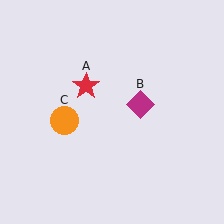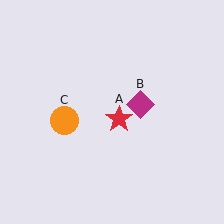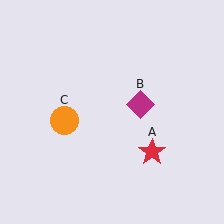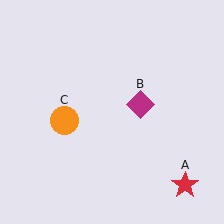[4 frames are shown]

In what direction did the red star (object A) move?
The red star (object A) moved down and to the right.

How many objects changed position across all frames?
1 object changed position: red star (object A).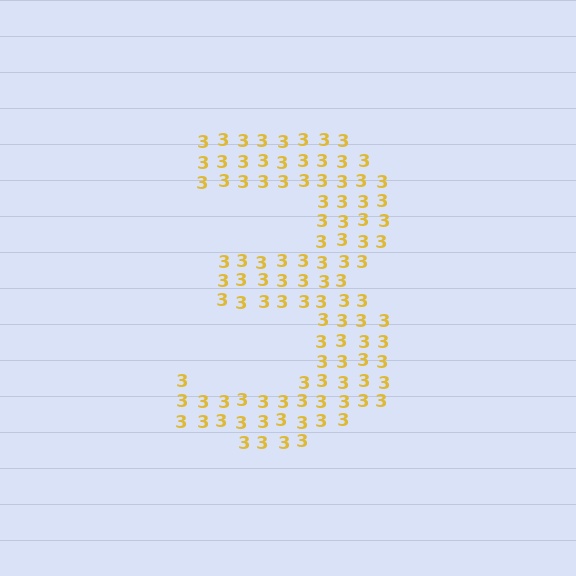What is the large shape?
The large shape is the digit 3.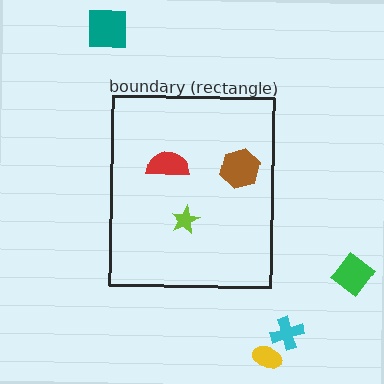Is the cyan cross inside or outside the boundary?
Outside.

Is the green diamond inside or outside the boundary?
Outside.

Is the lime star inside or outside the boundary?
Inside.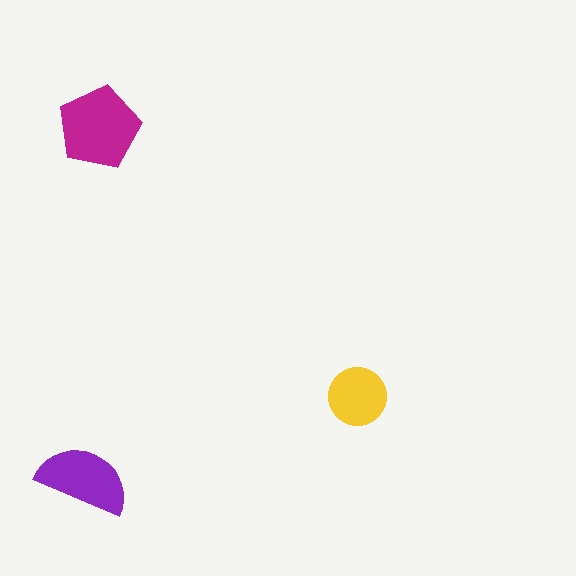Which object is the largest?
The magenta pentagon.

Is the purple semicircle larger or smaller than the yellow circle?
Larger.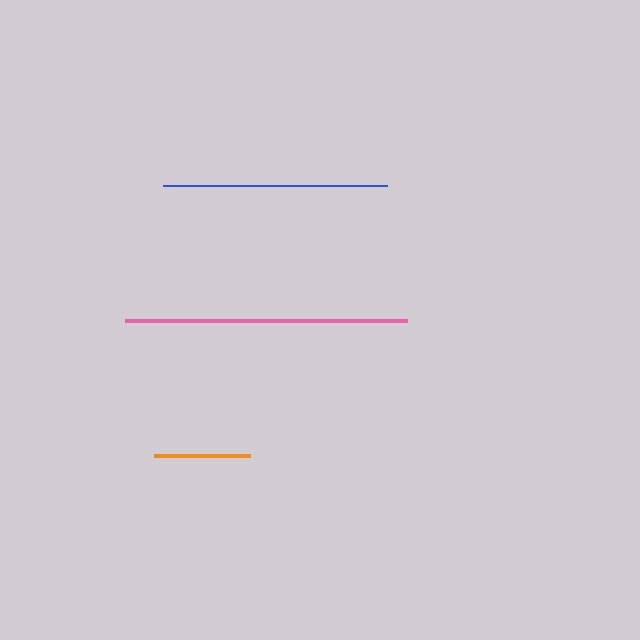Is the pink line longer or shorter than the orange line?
The pink line is longer than the orange line.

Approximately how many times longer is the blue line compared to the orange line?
The blue line is approximately 2.3 times the length of the orange line.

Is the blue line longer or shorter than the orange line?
The blue line is longer than the orange line.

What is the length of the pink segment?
The pink segment is approximately 283 pixels long.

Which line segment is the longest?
The pink line is the longest at approximately 283 pixels.